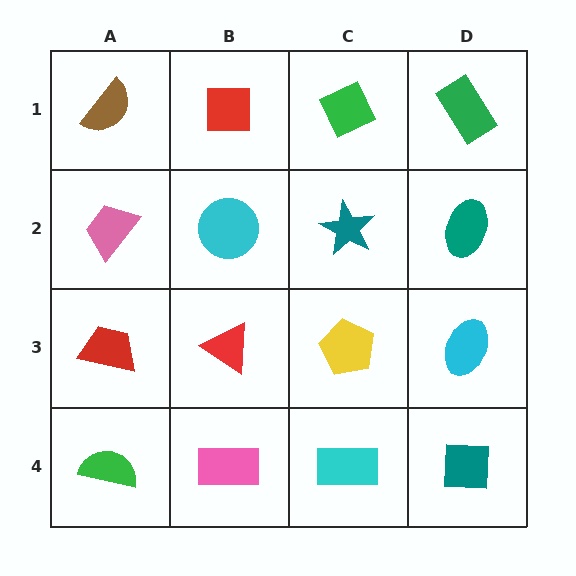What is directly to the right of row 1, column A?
A red square.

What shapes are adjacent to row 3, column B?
A cyan circle (row 2, column B), a pink rectangle (row 4, column B), a red trapezoid (row 3, column A), a yellow pentagon (row 3, column C).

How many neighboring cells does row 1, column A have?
2.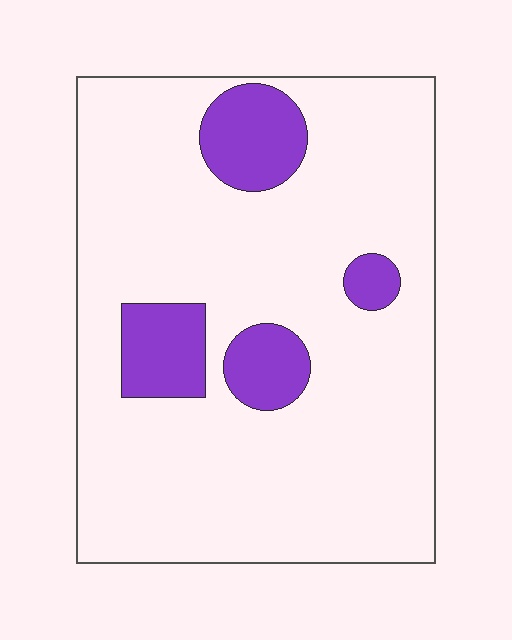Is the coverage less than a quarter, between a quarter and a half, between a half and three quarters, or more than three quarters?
Less than a quarter.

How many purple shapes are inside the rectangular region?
4.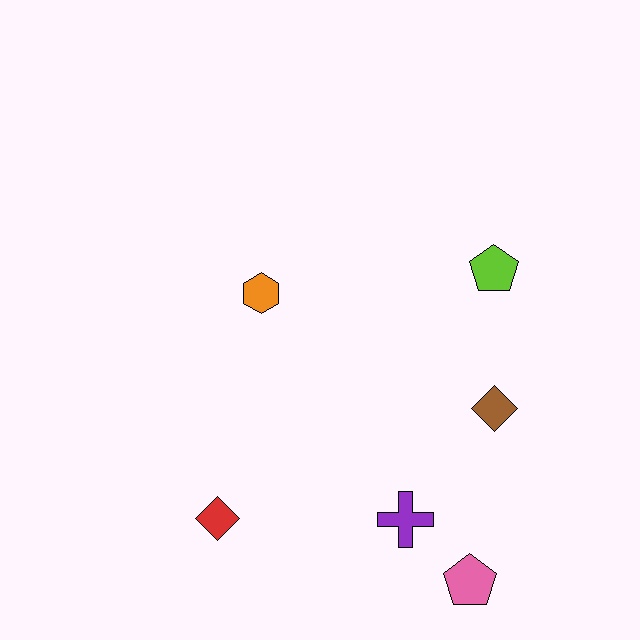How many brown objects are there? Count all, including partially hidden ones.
There is 1 brown object.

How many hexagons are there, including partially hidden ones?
There is 1 hexagon.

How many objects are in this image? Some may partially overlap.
There are 6 objects.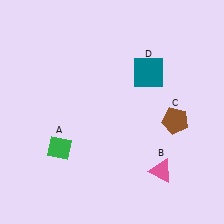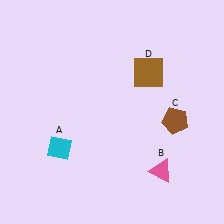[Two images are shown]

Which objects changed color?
A changed from green to cyan. D changed from teal to brown.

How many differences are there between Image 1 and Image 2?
There are 2 differences between the two images.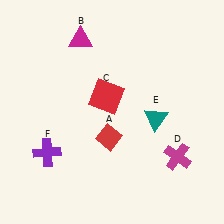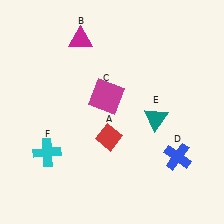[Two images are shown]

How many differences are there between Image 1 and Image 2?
There are 3 differences between the two images.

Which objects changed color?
C changed from red to magenta. D changed from magenta to blue. F changed from purple to cyan.